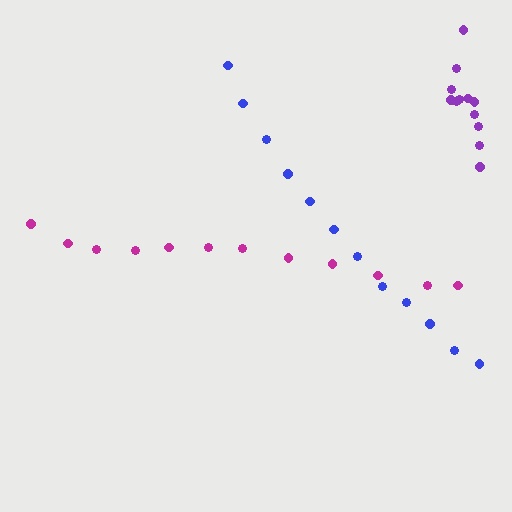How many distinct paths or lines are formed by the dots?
There are 3 distinct paths.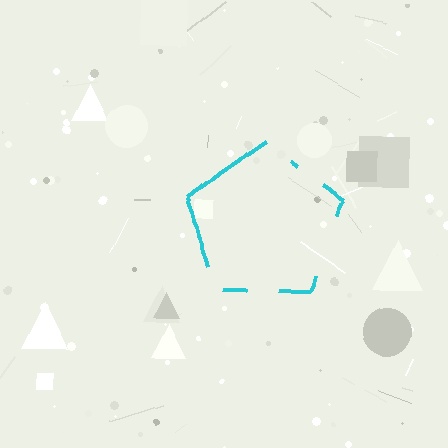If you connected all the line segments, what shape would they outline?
They would outline a pentagon.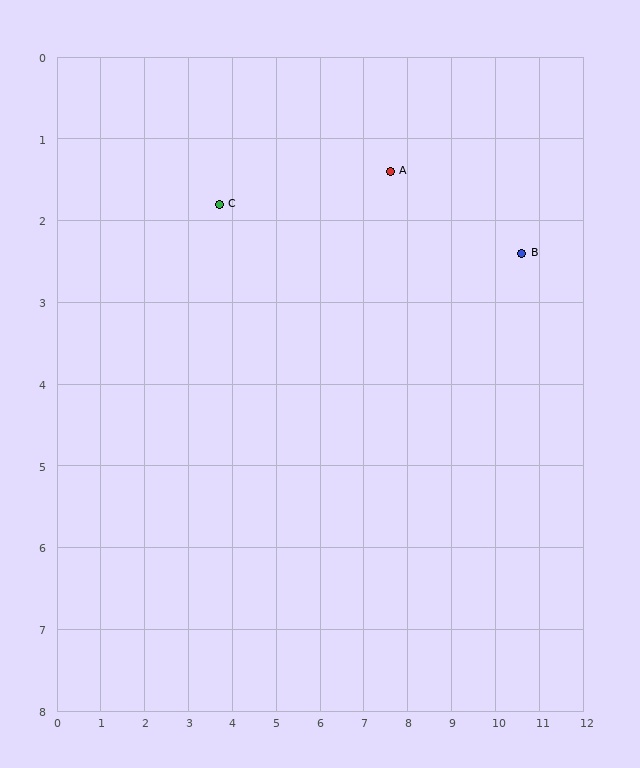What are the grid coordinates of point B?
Point B is at approximately (10.6, 2.4).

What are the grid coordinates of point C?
Point C is at approximately (3.7, 1.8).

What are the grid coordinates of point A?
Point A is at approximately (7.6, 1.4).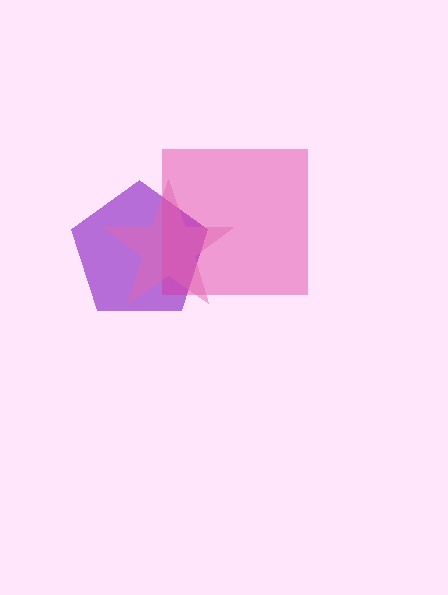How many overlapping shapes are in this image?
There are 3 overlapping shapes in the image.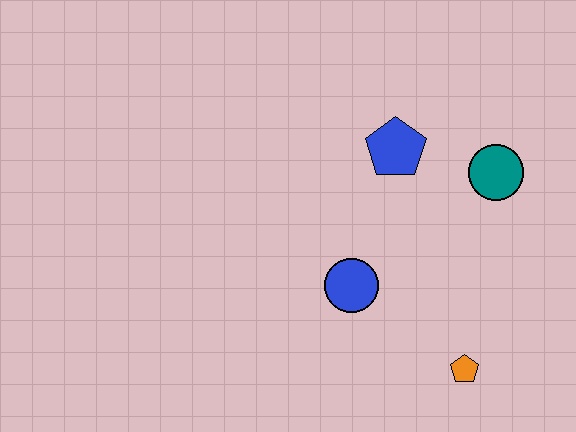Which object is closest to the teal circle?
The blue pentagon is closest to the teal circle.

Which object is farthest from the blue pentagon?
The orange pentagon is farthest from the blue pentagon.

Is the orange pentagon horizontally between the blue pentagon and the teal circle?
Yes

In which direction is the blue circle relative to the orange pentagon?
The blue circle is to the left of the orange pentagon.